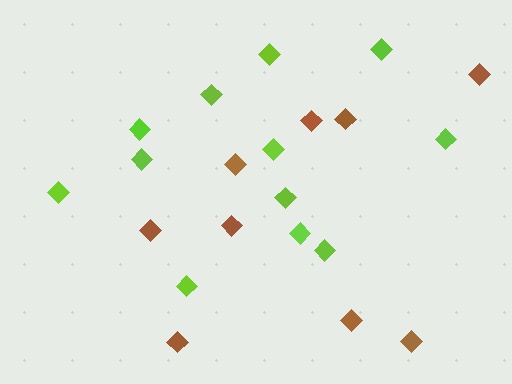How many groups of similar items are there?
There are 2 groups: one group of brown diamonds (9) and one group of lime diamonds (12).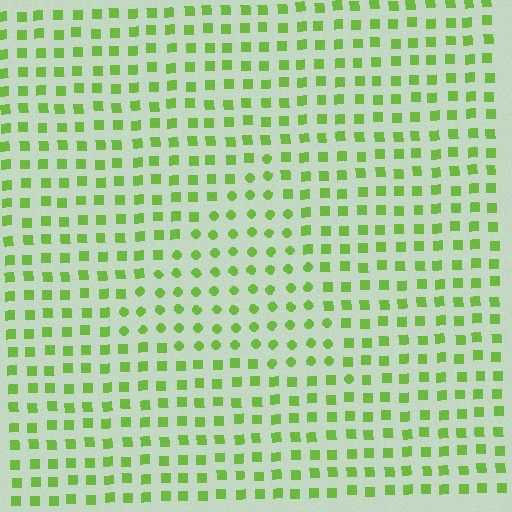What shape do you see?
I see a triangle.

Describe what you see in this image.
The image is filled with small lime elements arranged in a uniform grid. A triangle-shaped region contains circles, while the surrounding area contains squares. The boundary is defined purely by the change in element shape.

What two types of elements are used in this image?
The image uses circles inside the triangle region and squares outside it.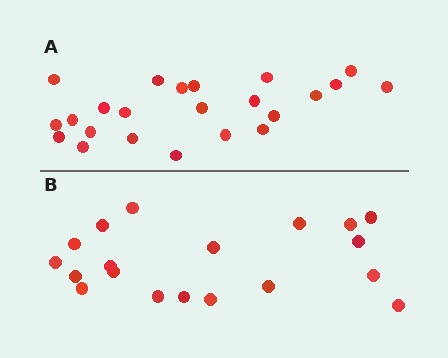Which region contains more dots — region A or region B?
Region A (the top region) has more dots.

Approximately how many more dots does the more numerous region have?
Region A has about 4 more dots than region B.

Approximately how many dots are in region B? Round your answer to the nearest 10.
About 20 dots. (The exact count is 19, which rounds to 20.)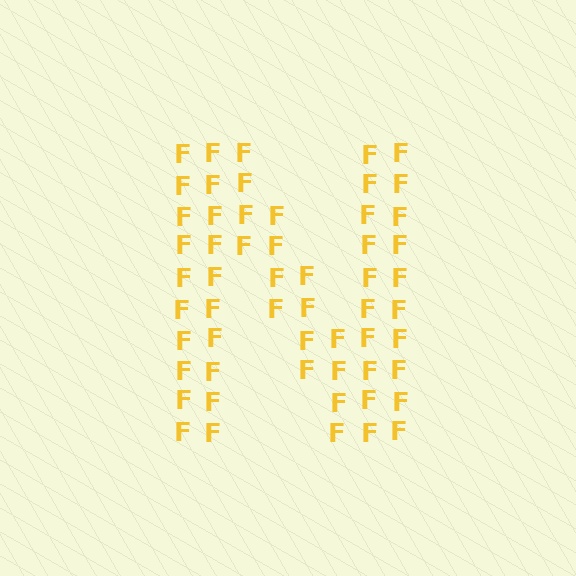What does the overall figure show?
The overall figure shows the letter N.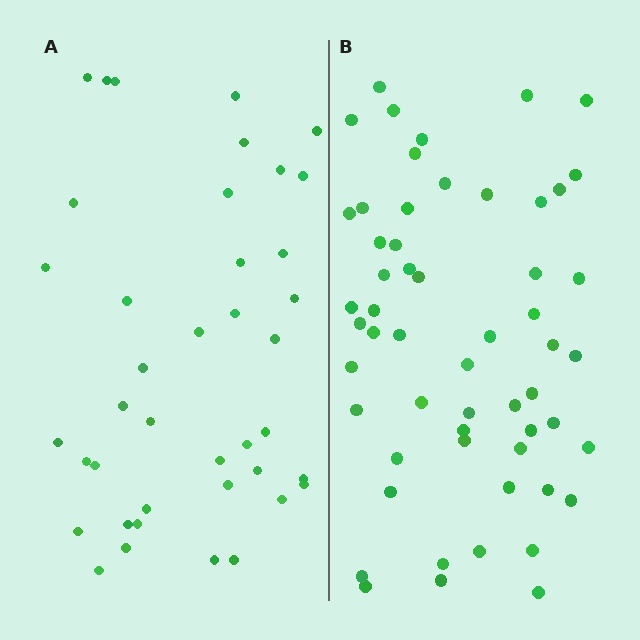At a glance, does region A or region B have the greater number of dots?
Region B (the right region) has more dots.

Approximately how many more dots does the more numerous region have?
Region B has approximately 15 more dots than region A.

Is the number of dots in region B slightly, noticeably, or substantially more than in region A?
Region B has noticeably more, but not dramatically so. The ratio is roughly 1.4 to 1.